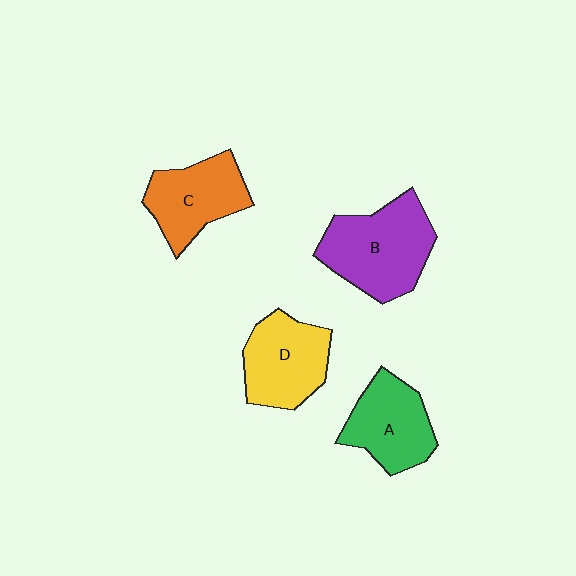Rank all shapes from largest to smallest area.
From largest to smallest: B (purple), D (yellow), C (orange), A (green).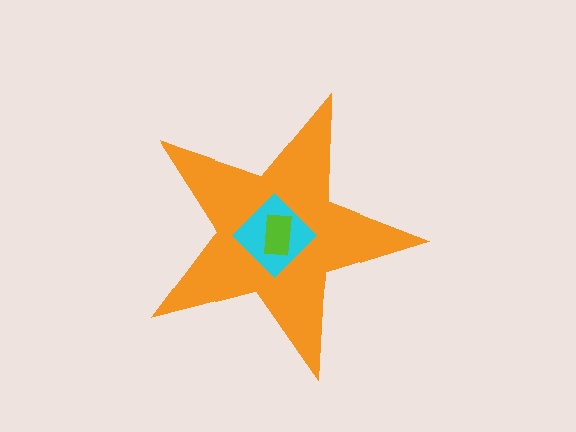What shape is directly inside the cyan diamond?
The lime rectangle.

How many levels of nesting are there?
3.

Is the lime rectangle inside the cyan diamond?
Yes.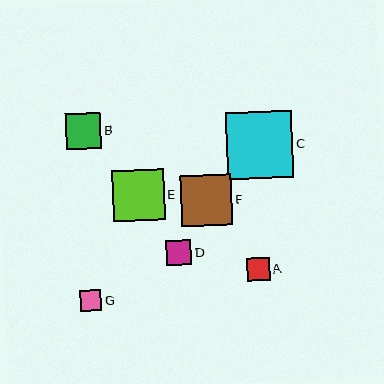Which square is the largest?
Square C is the largest with a size of approximately 67 pixels.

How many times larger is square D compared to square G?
Square D is approximately 1.2 times the size of square G.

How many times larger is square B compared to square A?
Square B is approximately 1.6 times the size of square A.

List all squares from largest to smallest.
From largest to smallest: C, E, F, B, D, A, G.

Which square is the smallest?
Square G is the smallest with a size of approximately 21 pixels.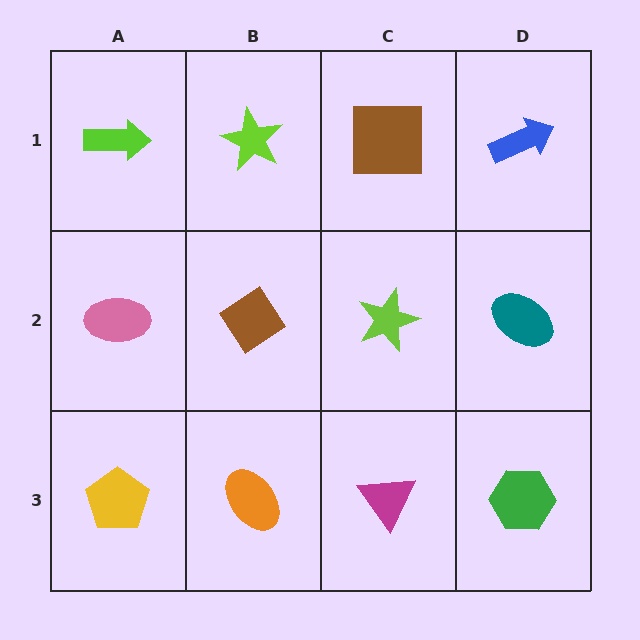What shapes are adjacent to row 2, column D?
A blue arrow (row 1, column D), a green hexagon (row 3, column D), a lime star (row 2, column C).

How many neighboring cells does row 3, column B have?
3.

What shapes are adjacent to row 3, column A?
A pink ellipse (row 2, column A), an orange ellipse (row 3, column B).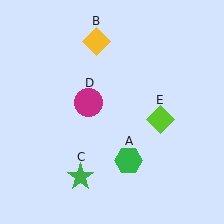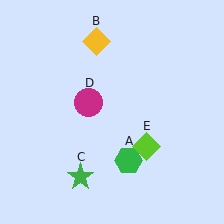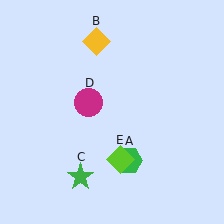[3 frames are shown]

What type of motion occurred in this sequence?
The lime diamond (object E) rotated clockwise around the center of the scene.